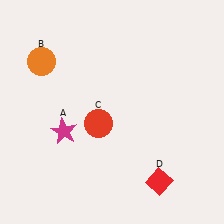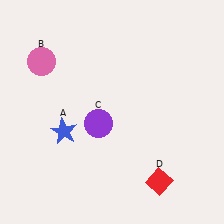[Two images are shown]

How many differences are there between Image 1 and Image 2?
There are 3 differences between the two images.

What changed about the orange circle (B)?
In Image 1, B is orange. In Image 2, it changed to pink.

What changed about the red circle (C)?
In Image 1, C is red. In Image 2, it changed to purple.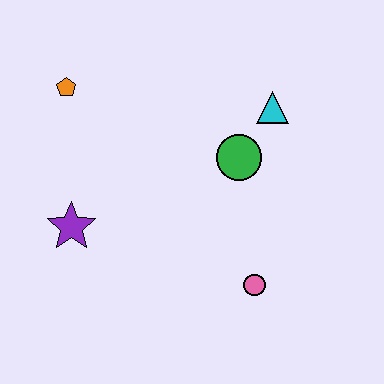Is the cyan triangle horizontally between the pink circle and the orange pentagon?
No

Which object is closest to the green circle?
The cyan triangle is closest to the green circle.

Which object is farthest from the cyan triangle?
The purple star is farthest from the cyan triangle.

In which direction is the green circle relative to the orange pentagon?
The green circle is to the right of the orange pentagon.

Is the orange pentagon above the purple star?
Yes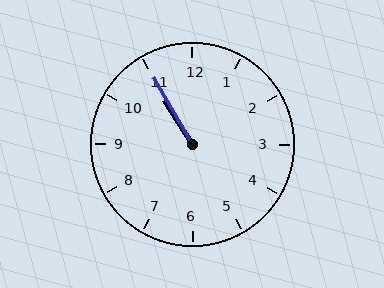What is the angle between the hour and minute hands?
Approximately 2 degrees.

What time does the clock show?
10:55.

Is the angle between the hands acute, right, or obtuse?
It is acute.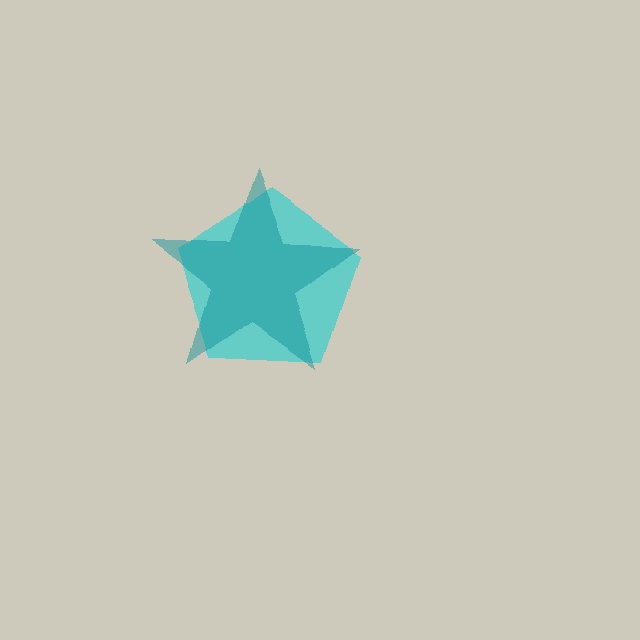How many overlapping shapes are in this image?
There are 2 overlapping shapes in the image.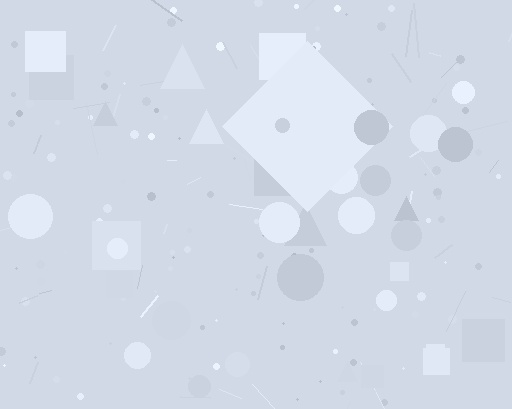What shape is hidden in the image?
A diamond is hidden in the image.